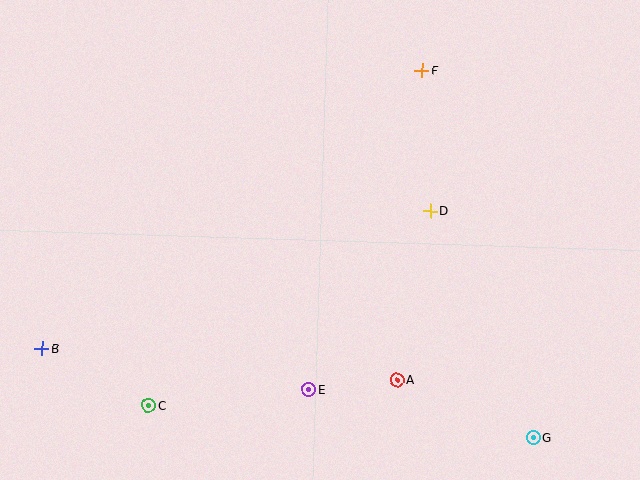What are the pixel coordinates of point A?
Point A is at (397, 380).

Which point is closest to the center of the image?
Point D at (430, 211) is closest to the center.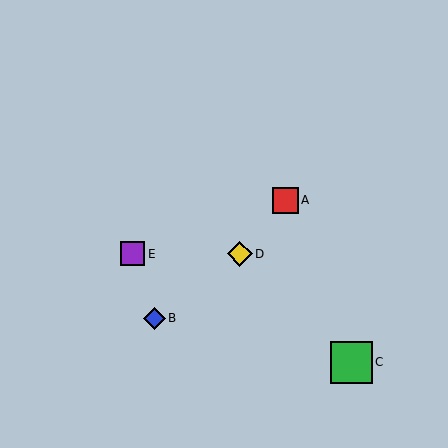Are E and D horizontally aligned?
Yes, both are at y≈254.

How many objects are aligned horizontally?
2 objects (D, E) are aligned horizontally.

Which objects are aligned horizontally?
Objects D, E are aligned horizontally.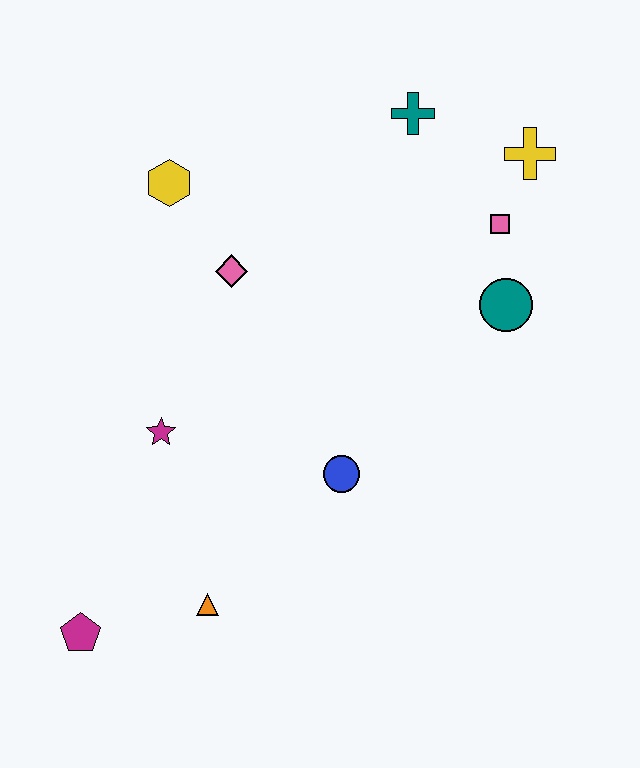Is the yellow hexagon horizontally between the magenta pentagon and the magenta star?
No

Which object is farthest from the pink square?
The magenta pentagon is farthest from the pink square.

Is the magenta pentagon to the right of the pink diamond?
No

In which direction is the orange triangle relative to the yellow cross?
The orange triangle is below the yellow cross.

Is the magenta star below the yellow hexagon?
Yes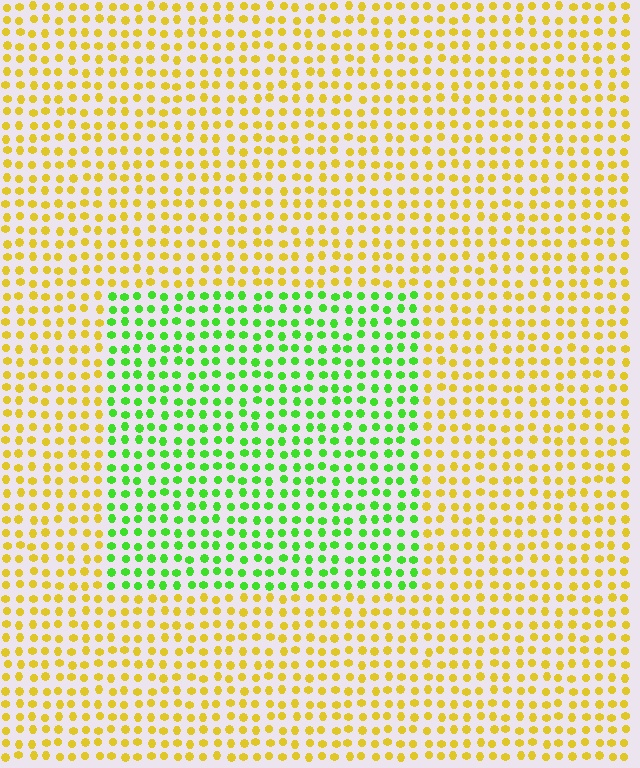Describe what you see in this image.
The image is filled with small yellow elements in a uniform arrangement. A rectangle-shaped region is visible where the elements are tinted to a slightly different hue, forming a subtle color boundary.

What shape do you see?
I see a rectangle.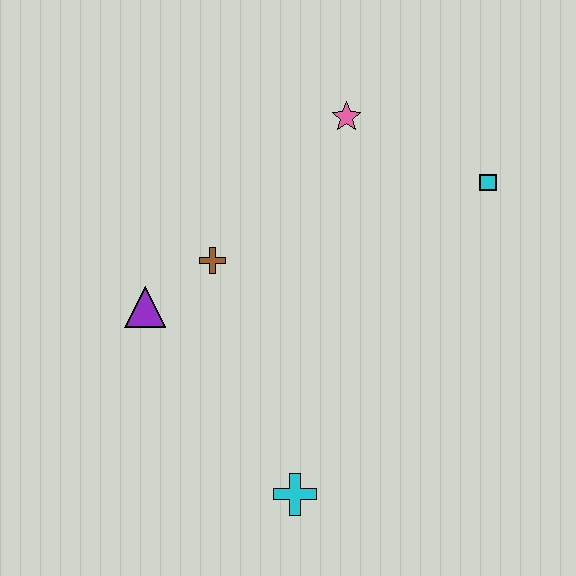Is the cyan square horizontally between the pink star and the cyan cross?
No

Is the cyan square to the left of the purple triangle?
No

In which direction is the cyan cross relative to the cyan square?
The cyan cross is below the cyan square.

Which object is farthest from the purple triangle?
The cyan square is farthest from the purple triangle.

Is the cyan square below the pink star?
Yes